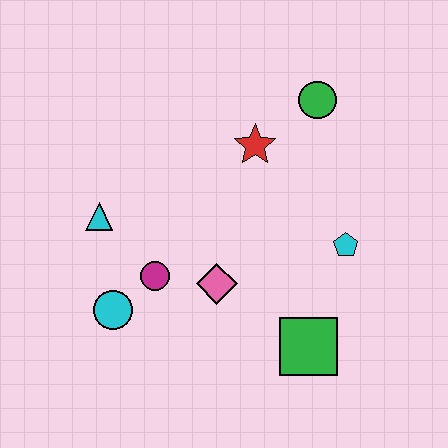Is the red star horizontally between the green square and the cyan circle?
Yes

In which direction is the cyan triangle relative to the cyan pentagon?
The cyan triangle is to the left of the cyan pentagon.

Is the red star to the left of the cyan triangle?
No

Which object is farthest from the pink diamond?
The green circle is farthest from the pink diamond.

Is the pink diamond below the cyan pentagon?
Yes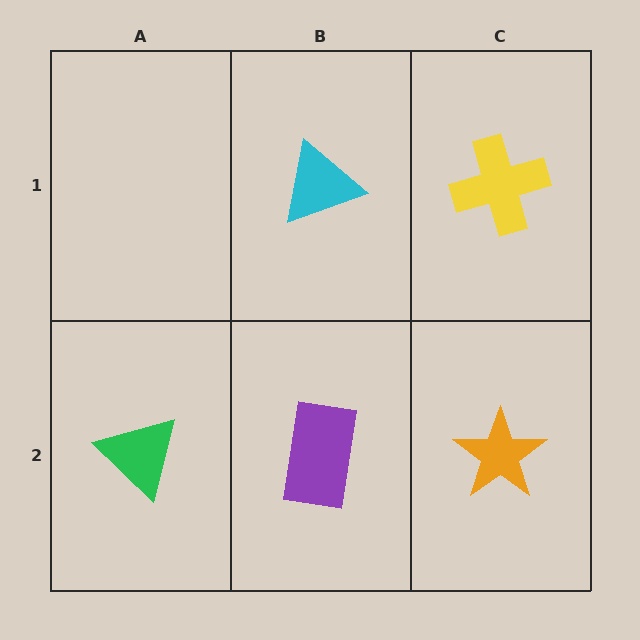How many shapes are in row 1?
2 shapes.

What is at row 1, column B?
A cyan triangle.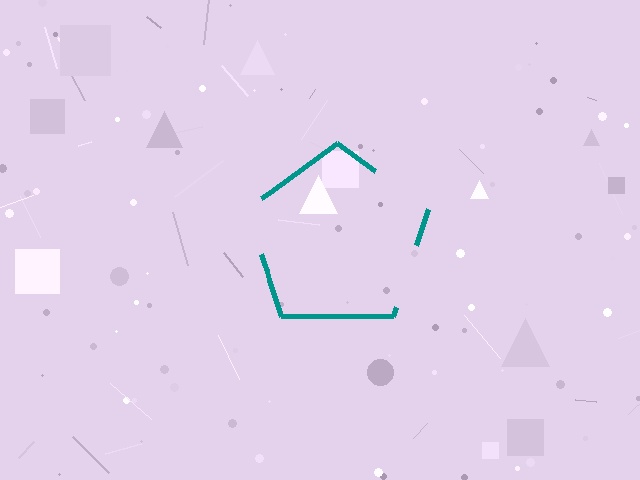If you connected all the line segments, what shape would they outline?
They would outline a pentagon.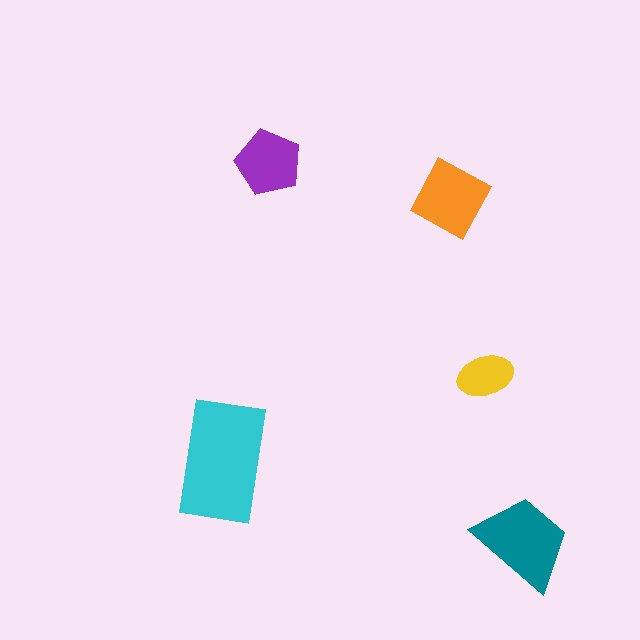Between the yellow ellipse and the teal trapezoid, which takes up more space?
The teal trapezoid.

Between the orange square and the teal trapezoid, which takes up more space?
The teal trapezoid.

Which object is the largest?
The cyan rectangle.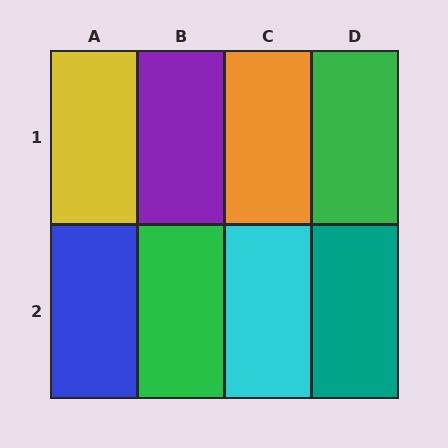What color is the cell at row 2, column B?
Green.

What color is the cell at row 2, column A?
Blue.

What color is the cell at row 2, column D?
Teal.